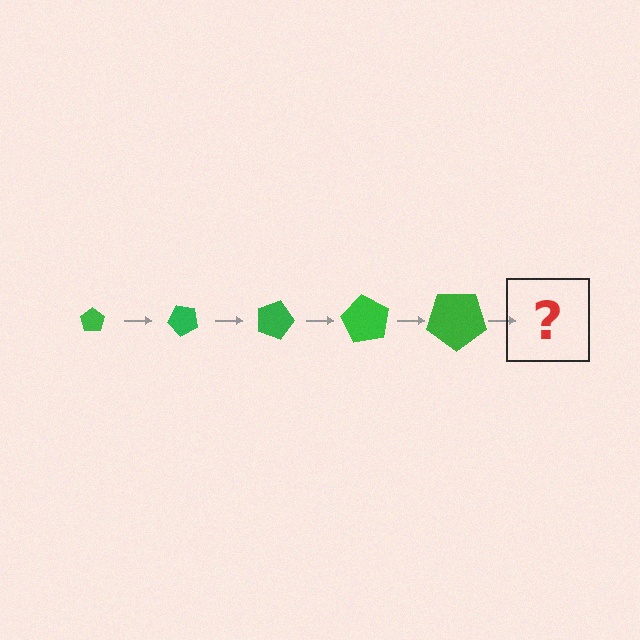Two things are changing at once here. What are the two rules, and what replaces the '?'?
The two rules are that the pentagon grows larger each step and it rotates 45 degrees each step. The '?' should be a pentagon, larger than the previous one and rotated 225 degrees from the start.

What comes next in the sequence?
The next element should be a pentagon, larger than the previous one and rotated 225 degrees from the start.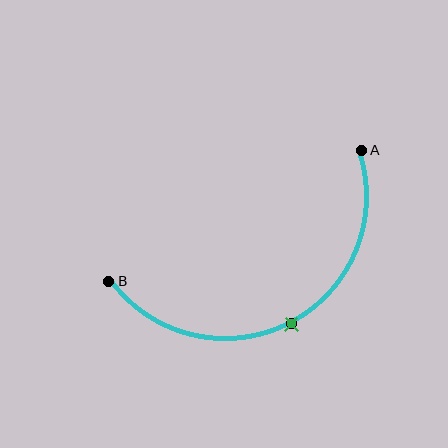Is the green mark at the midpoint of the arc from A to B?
Yes. The green mark lies on the arc at equal arc-length from both A and B — it is the arc midpoint.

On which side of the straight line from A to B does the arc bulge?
The arc bulges below the straight line connecting A and B.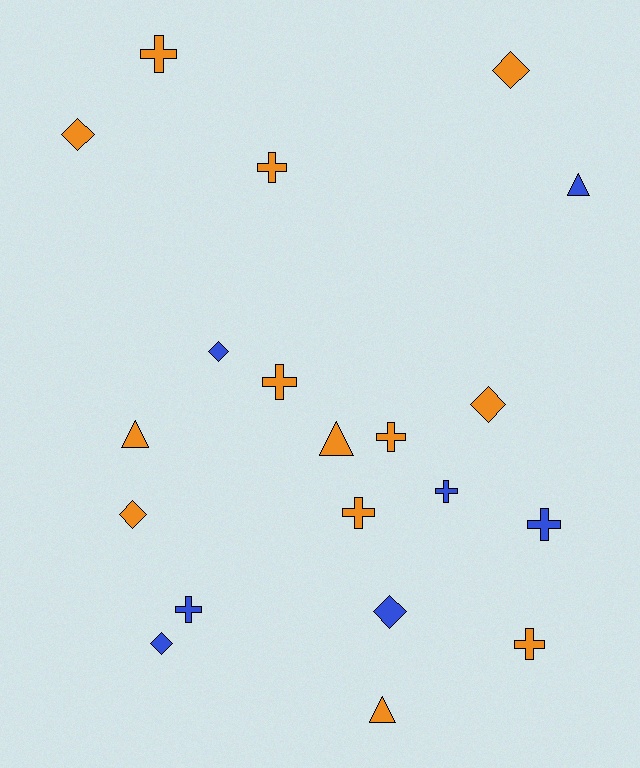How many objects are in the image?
There are 20 objects.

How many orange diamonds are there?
There are 4 orange diamonds.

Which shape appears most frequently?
Cross, with 9 objects.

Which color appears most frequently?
Orange, with 13 objects.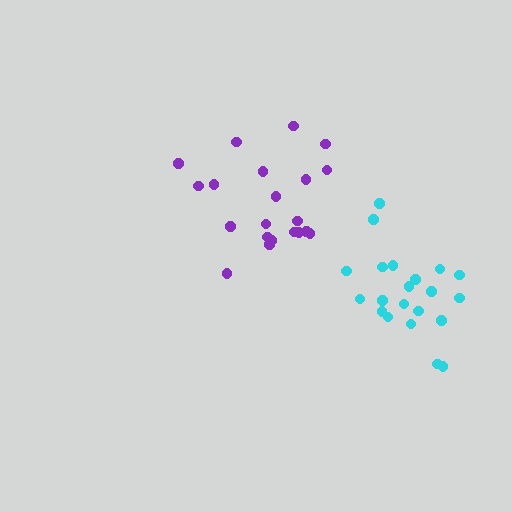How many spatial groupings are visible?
There are 2 spatial groupings.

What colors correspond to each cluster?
The clusters are colored: purple, cyan.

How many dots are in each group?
Group 1: 21 dots, Group 2: 21 dots (42 total).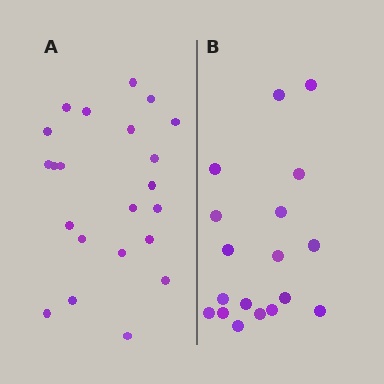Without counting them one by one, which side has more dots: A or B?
Region A (the left region) has more dots.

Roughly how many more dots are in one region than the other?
Region A has about 4 more dots than region B.